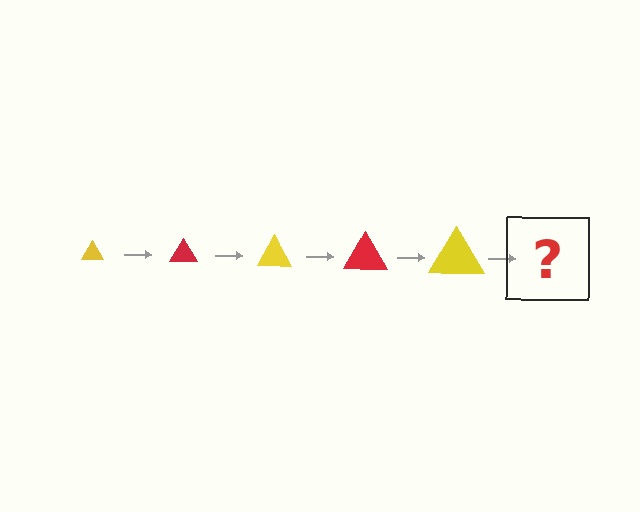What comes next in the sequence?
The next element should be a red triangle, larger than the previous one.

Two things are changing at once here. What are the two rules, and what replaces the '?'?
The two rules are that the triangle grows larger each step and the color cycles through yellow and red. The '?' should be a red triangle, larger than the previous one.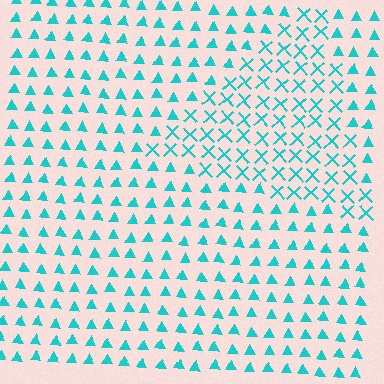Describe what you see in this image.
The image is filled with small cyan elements arranged in a uniform grid. A triangle-shaped region contains X marks, while the surrounding area contains triangles. The boundary is defined purely by the change in element shape.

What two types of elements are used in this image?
The image uses X marks inside the triangle region and triangles outside it.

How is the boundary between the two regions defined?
The boundary is defined by a change in element shape: X marks inside vs. triangles outside. All elements share the same color and spacing.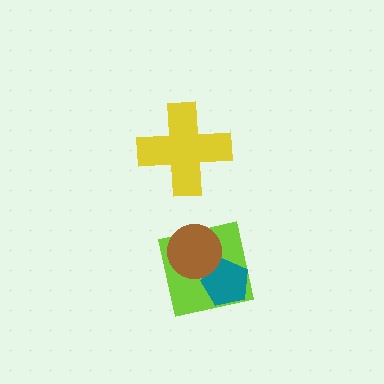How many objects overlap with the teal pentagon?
2 objects overlap with the teal pentagon.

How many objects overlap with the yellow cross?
0 objects overlap with the yellow cross.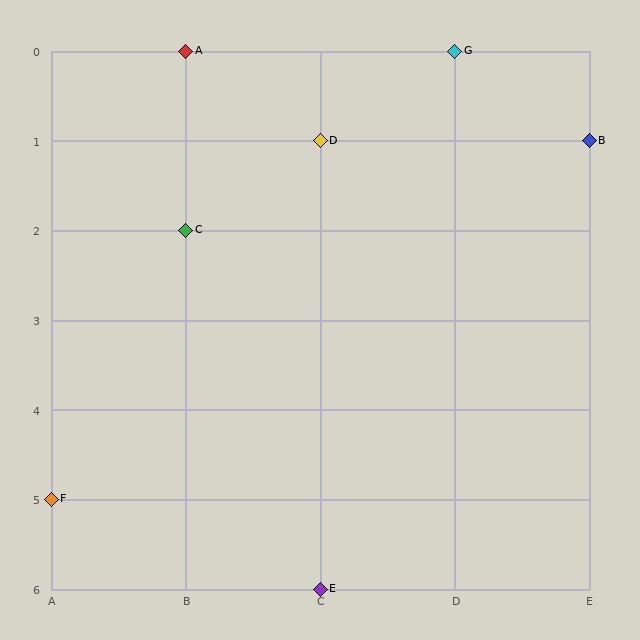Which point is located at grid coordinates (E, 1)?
Point B is at (E, 1).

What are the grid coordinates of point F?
Point F is at grid coordinates (A, 5).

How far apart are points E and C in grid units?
Points E and C are 1 column and 4 rows apart (about 4.1 grid units diagonally).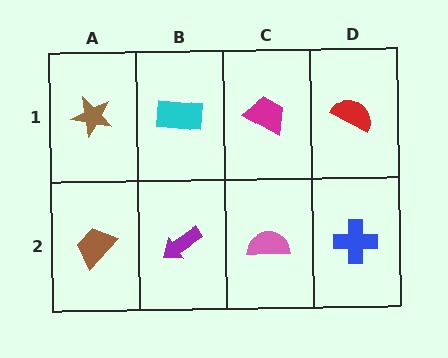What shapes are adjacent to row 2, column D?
A red semicircle (row 1, column D), a pink semicircle (row 2, column C).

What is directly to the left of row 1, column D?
A magenta trapezoid.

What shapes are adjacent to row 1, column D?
A blue cross (row 2, column D), a magenta trapezoid (row 1, column C).